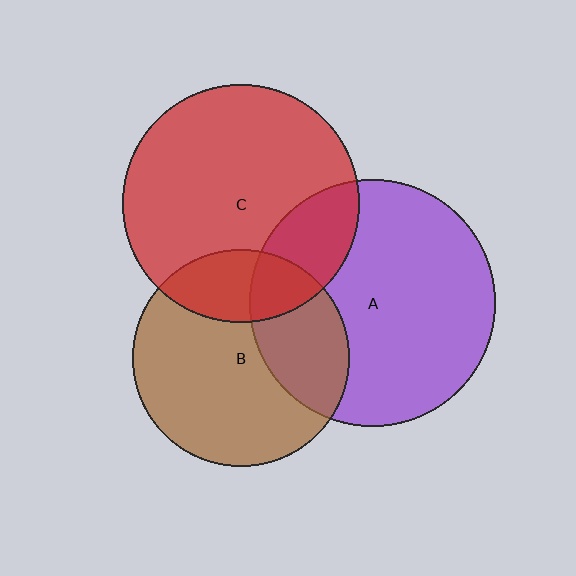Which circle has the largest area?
Circle A (purple).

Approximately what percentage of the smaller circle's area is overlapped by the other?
Approximately 30%.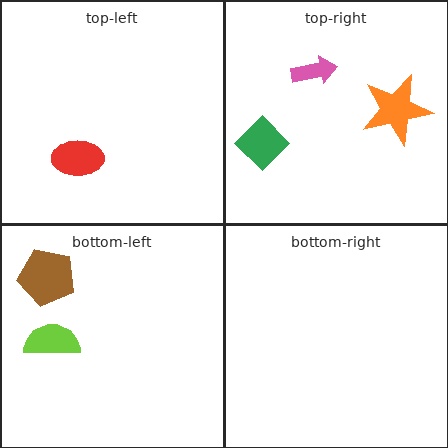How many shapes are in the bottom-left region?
2.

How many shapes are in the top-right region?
3.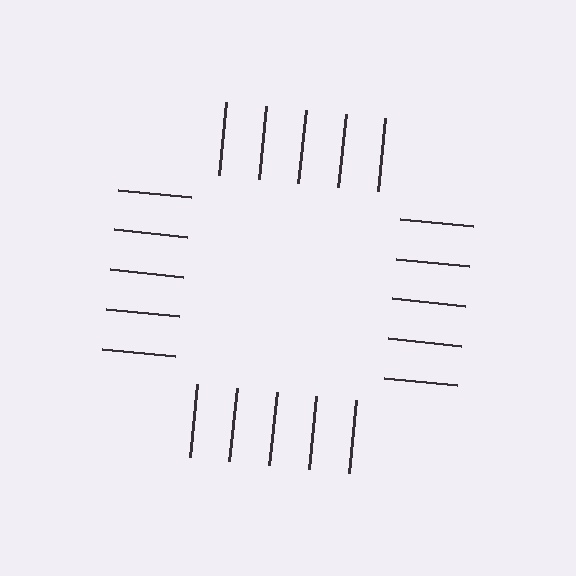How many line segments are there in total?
20 — 5 along each of the 4 edges.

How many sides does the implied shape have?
4 sides — the line-ends trace a square.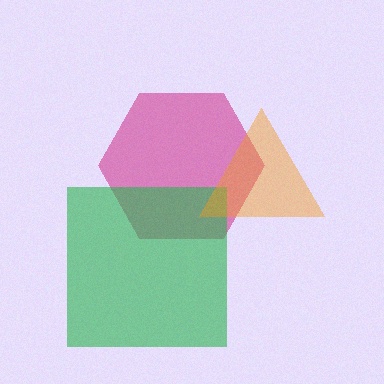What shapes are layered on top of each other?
The layered shapes are: a magenta hexagon, a green square, an orange triangle.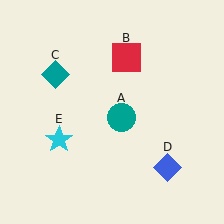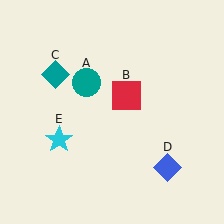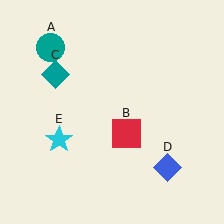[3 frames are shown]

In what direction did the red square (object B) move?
The red square (object B) moved down.